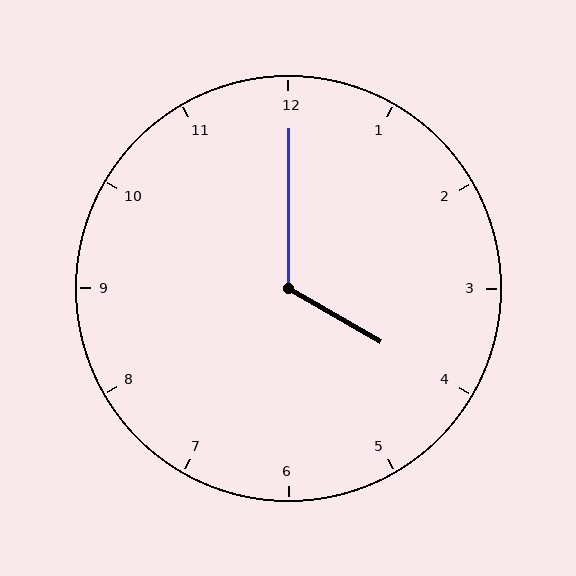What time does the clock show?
4:00.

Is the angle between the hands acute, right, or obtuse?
It is obtuse.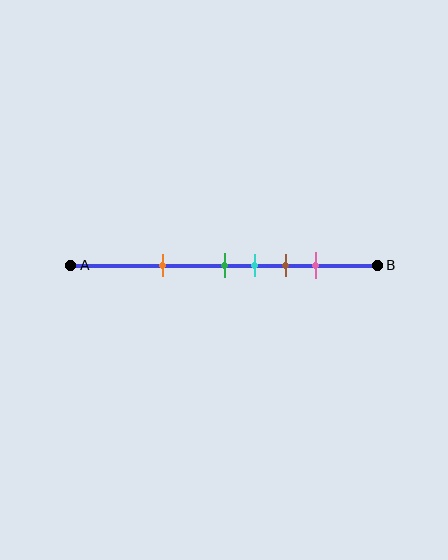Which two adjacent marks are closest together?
The green and cyan marks are the closest adjacent pair.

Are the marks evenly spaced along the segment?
No, the marks are not evenly spaced.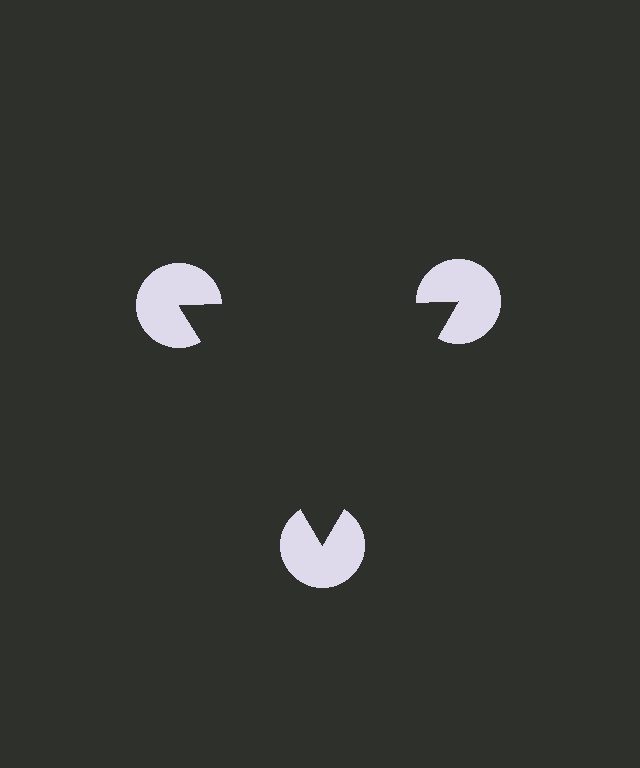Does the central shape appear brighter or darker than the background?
It typically appears slightly darker than the background, even though no actual brightness change is drawn.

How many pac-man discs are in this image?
There are 3 — one at each vertex of the illusory triangle.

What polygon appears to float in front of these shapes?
An illusory triangle — its edges are inferred from the aligned wedge cuts in the pac-man discs, not physically drawn.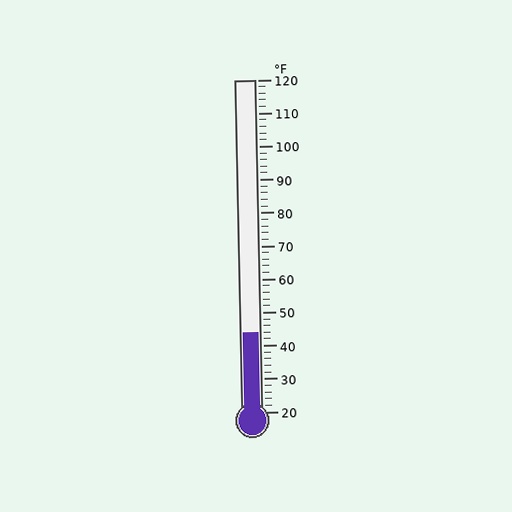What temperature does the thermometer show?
The thermometer shows approximately 44°F.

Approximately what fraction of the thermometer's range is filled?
The thermometer is filled to approximately 25% of its range.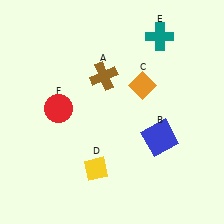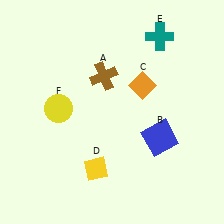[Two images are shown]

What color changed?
The circle (F) changed from red in Image 1 to yellow in Image 2.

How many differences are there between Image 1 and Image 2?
There is 1 difference between the two images.